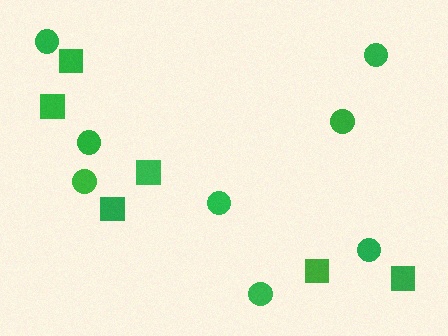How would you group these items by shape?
There are 2 groups: one group of circles (8) and one group of squares (6).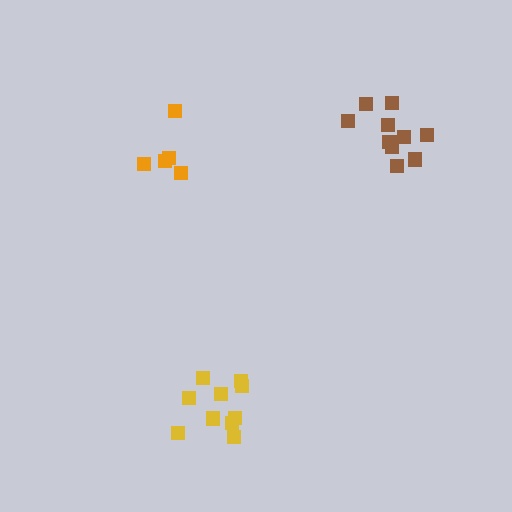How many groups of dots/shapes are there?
There are 3 groups.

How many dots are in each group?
Group 1: 10 dots, Group 2: 5 dots, Group 3: 10 dots (25 total).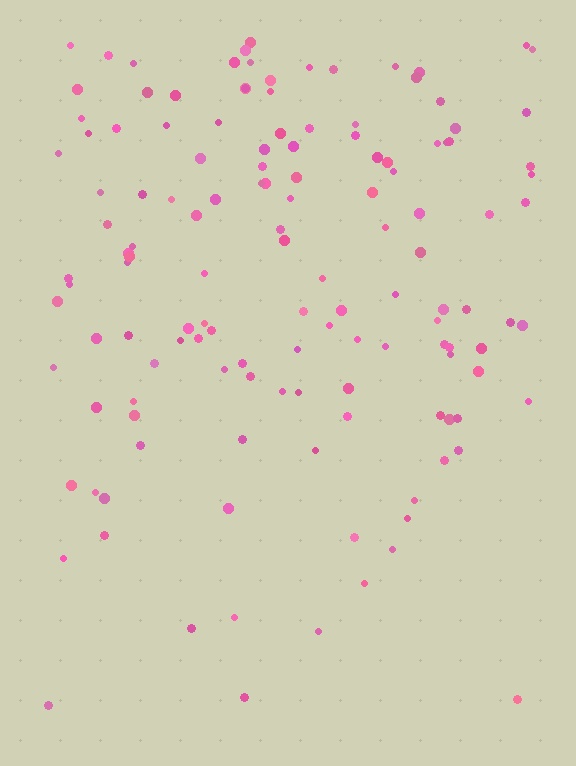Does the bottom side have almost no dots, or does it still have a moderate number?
Still a moderate number, just noticeably fewer than the top.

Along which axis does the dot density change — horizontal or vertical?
Vertical.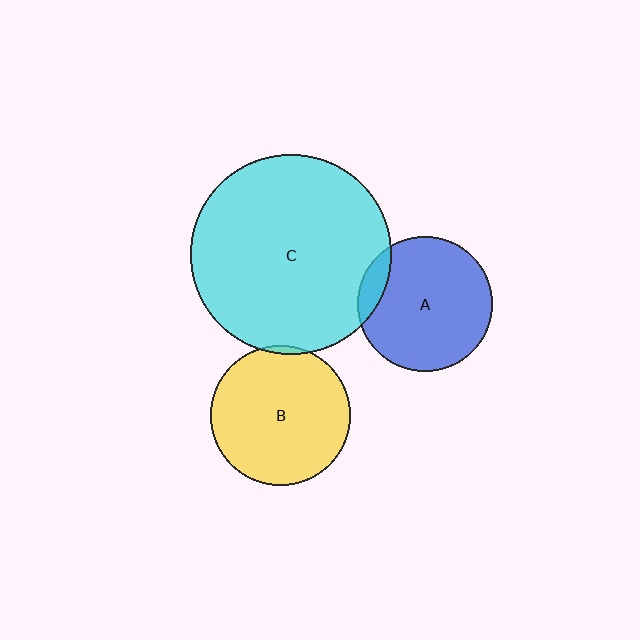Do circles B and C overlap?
Yes.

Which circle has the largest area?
Circle C (cyan).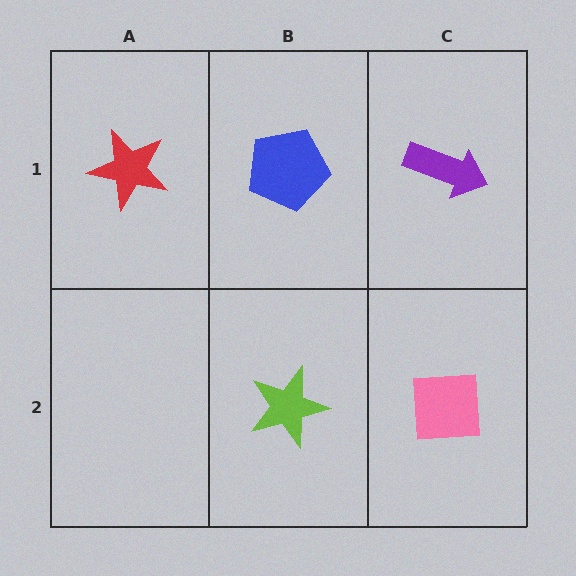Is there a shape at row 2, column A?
No, that cell is empty.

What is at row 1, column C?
A purple arrow.